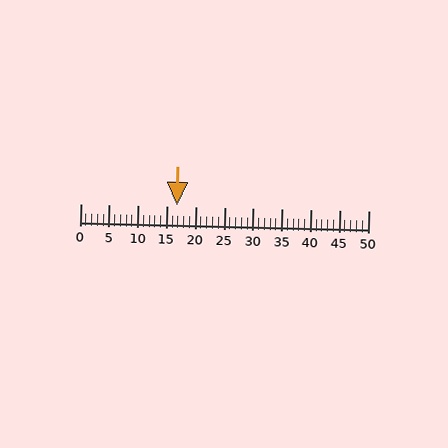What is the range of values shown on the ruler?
The ruler shows values from 0 to 50.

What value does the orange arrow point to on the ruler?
The orange arrow points to approximately 17.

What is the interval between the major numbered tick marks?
The major tick marks are spaced 5 units apart.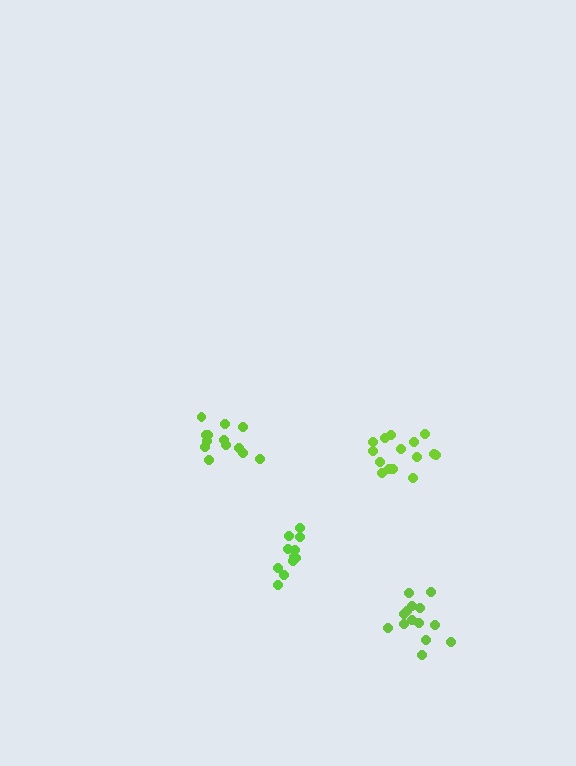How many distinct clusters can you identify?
There are 4 distinct clusters.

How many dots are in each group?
Group 1: 13 dots, Group 2: 11 dots, Group 3: 14 dots, Group 4: 15 dots (53 total).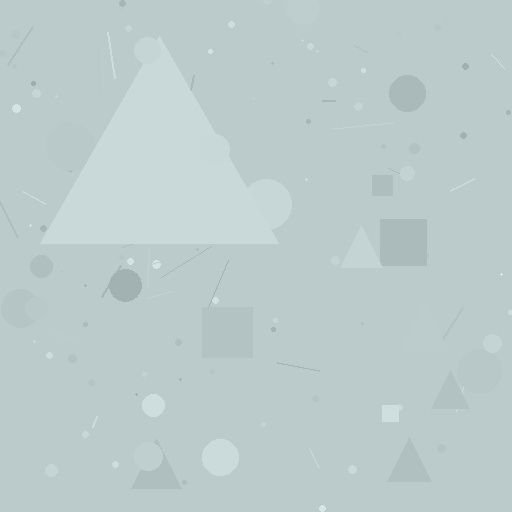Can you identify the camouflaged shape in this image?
The camouflaged shape is a triangle.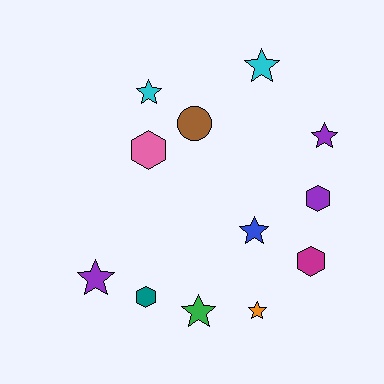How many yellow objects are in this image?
There are no yellow objects.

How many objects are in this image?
There are 12 objects.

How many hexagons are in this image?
There are 4 hexagons.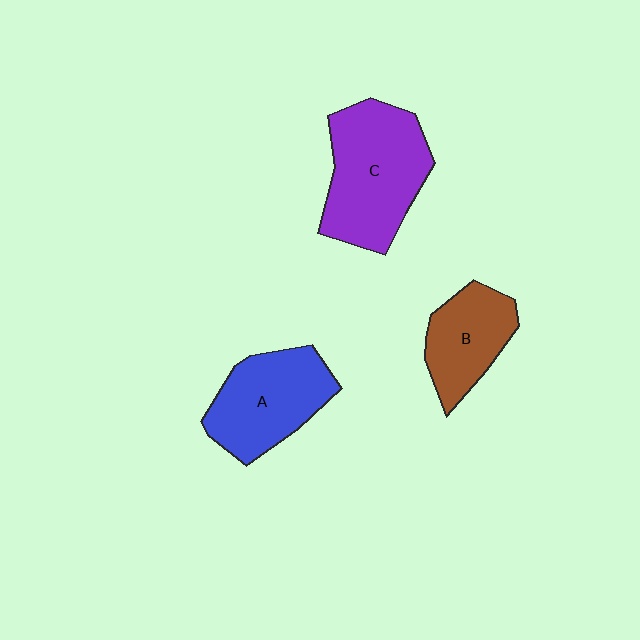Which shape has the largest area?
Shape C (purple).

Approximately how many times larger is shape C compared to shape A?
Approximately 1.2 times.